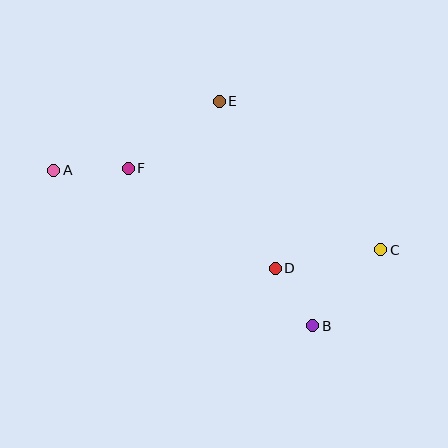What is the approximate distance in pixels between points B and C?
The distance between B and C is approximately 102 pixels.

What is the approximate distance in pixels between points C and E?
The distance between C and E is approximately 219 pixels.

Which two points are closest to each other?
Points B and D are closest to each other.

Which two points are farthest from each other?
Points A and C are farthest from each other.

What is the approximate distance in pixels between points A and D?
The distance between A and D is approximately 242 pixels.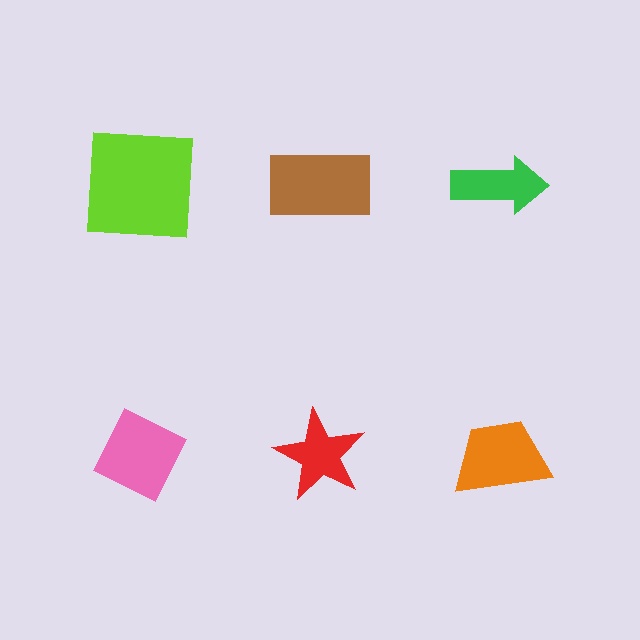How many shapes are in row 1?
3 shapes.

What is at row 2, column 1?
A pink diamond.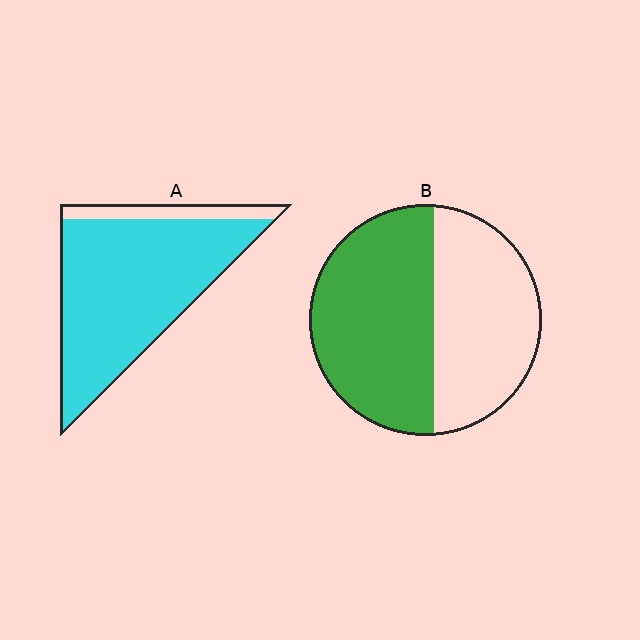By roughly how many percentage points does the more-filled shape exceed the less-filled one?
By roughly 35 percentage points (A over B).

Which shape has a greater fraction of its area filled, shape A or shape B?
Shape A.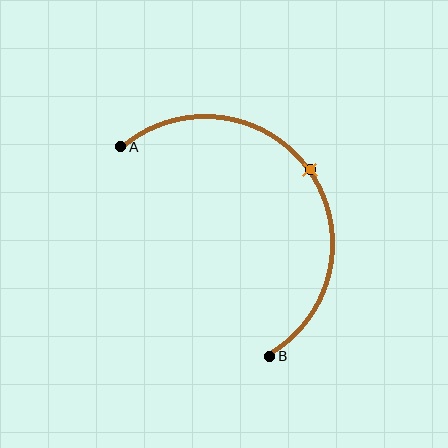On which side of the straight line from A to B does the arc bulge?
The arc bulges above and to the right of the straight line connecting A and B.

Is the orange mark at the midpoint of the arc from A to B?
Yes. The orange mark lies on the arc at equal arc-length from both A and B — it is the arc midpoint.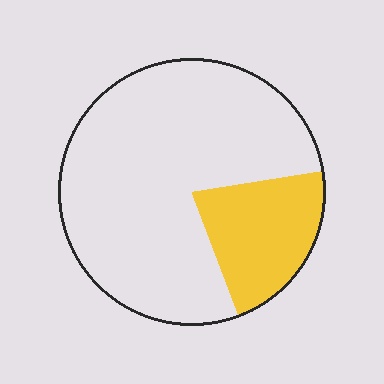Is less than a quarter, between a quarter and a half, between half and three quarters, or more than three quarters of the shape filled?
Less than a quarter.